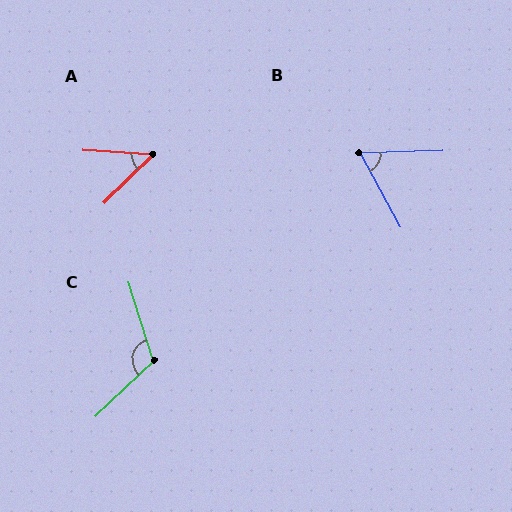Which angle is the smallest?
A, at approximately 48 degrees.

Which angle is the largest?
C, at approximately 116 degrees.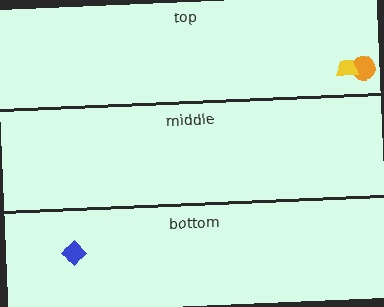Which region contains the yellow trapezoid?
The top region.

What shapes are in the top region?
The orange circle, the yellow trapezoid.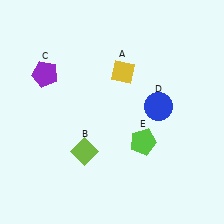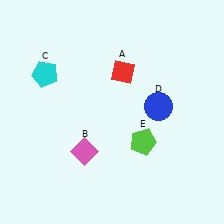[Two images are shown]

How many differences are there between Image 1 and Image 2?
There are 3 differences between the two images.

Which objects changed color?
A changed from yellow to red. B changed from lime to pink. C changed from purple to cyan.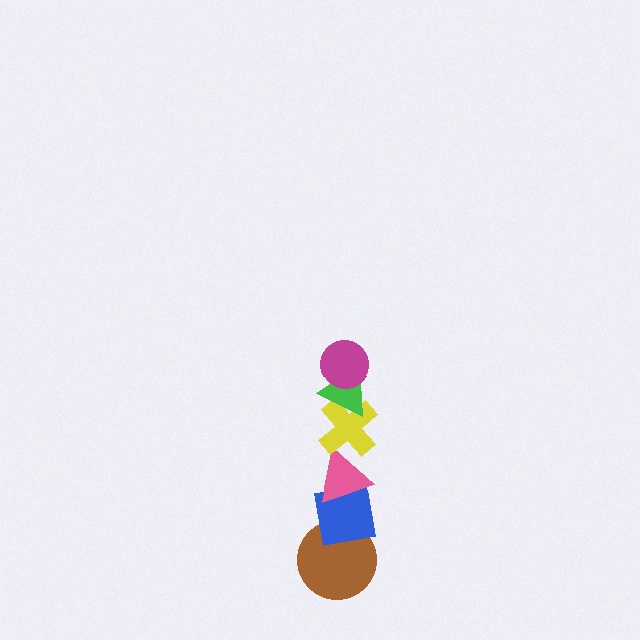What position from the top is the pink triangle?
The pink triangle is 4th from the top.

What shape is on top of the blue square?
The pink triangle is on top of the blue square.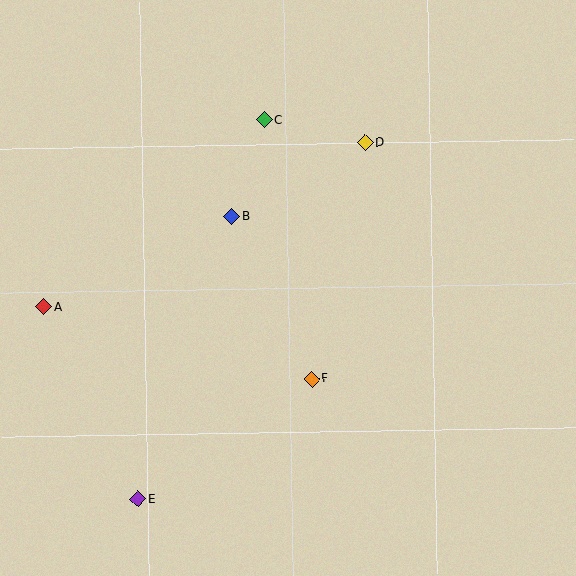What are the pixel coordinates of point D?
Point D is at (365, 142).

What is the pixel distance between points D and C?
The distance between D and C is 103 pixels.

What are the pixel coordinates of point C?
Point C is at (265, 120).